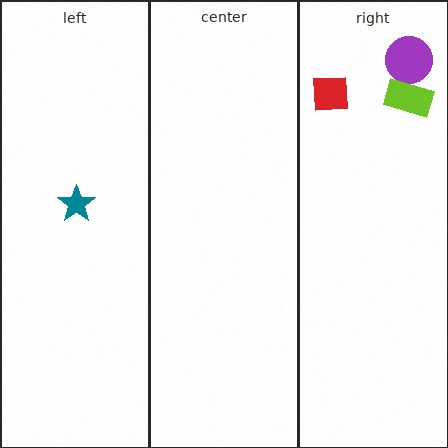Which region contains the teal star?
The left region.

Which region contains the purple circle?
The right region.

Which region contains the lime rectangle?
The right region.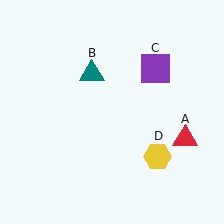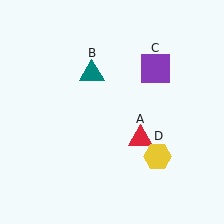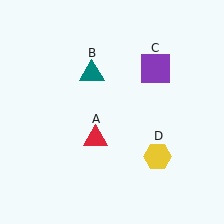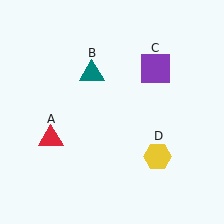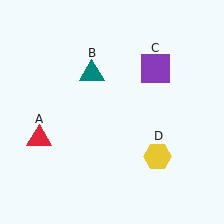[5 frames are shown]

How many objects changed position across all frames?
1 object changed position: red triangle (object A).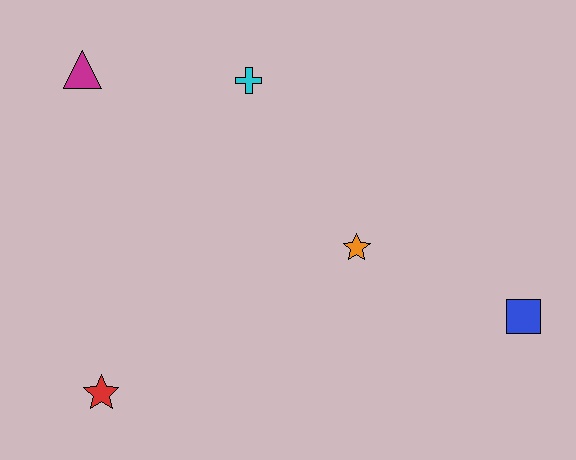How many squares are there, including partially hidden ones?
There is 1 square.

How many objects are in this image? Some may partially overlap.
There are 5 objects.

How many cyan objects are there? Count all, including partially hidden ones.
There is 1 cyan object.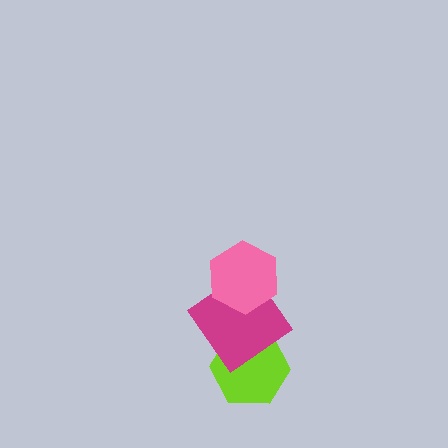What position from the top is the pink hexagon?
The pink hexagon is 1st from the top.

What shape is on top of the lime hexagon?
The magenta diamond is on top of the lime hexagon.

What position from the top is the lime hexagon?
The lime hexagon is 3rd from the top.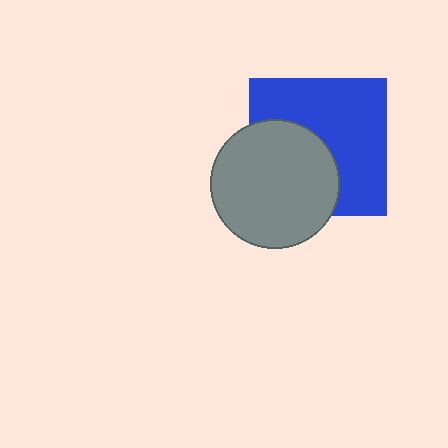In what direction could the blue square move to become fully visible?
The blue square could move toward the upper-right. That would shift it out from behind the gray circle entirely.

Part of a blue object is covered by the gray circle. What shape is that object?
It is a square.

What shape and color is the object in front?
The object in front is a gray circle.